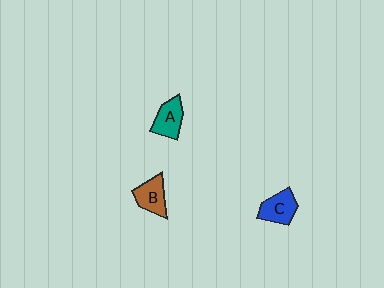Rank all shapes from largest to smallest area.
From largest to smallest: C (blue), B (brown), A (teal).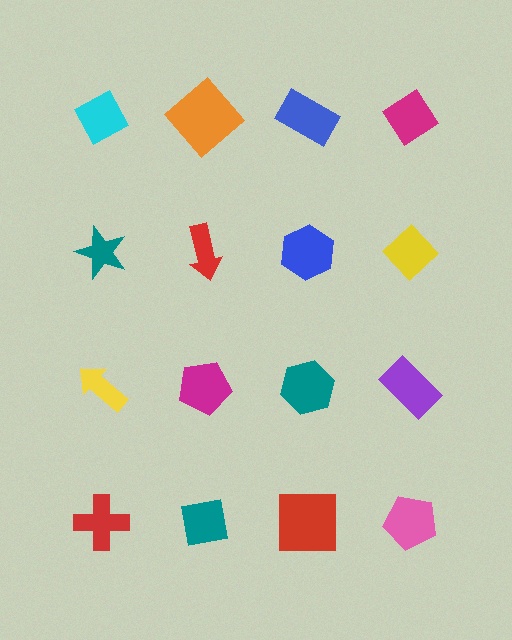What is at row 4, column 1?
A red cross.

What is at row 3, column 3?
A teal hexagon.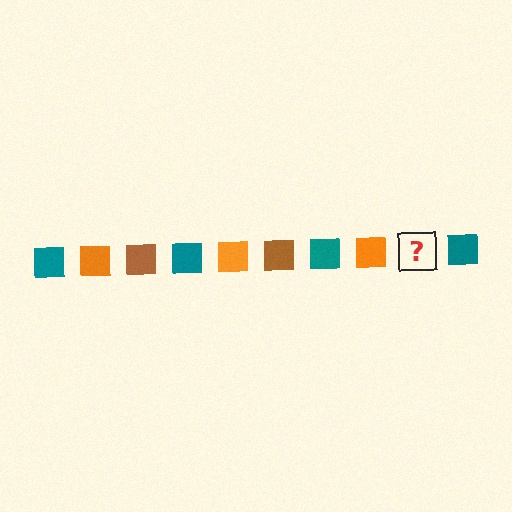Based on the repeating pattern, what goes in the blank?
The blank should be a brown square.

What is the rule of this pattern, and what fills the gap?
The rule is that the pattern cycles through teal, orange, brown squares. The gap should be filled with a brown square.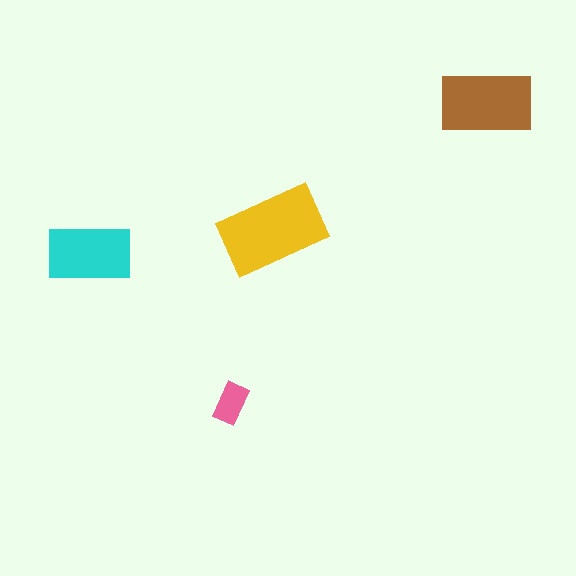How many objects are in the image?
There are 4 objects in the image.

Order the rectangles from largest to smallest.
the yellow one, the brown one, the cyan one, the pink one.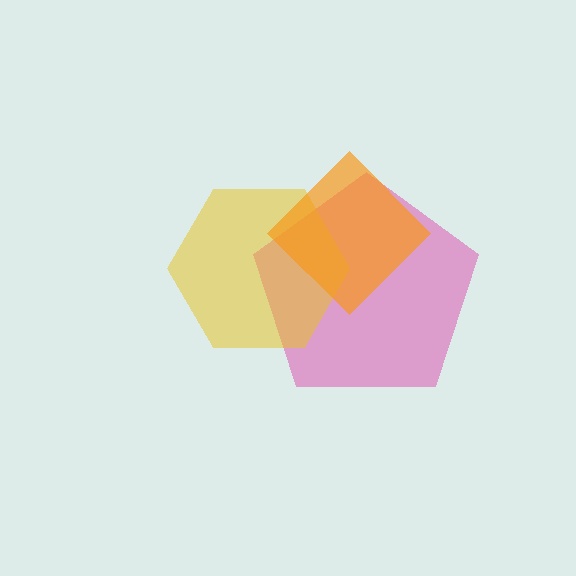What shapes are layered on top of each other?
The layered shapes are: a pink pentagon, a yellow hexagon, an orange diamond.